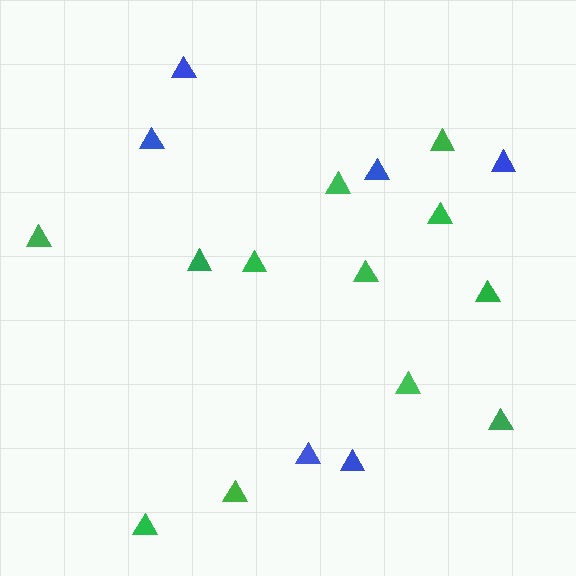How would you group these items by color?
There are 2 groups: one group of blue triangles (6) and one group of green triangles (12).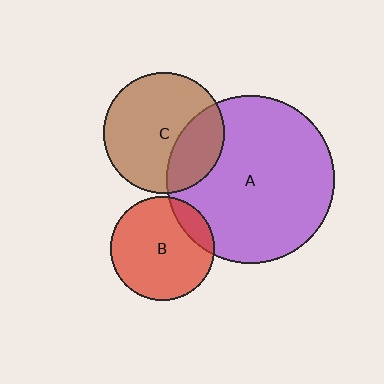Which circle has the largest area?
Circle A (purple).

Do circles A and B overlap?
Yes.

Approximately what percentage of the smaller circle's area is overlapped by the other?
Approximately 15%.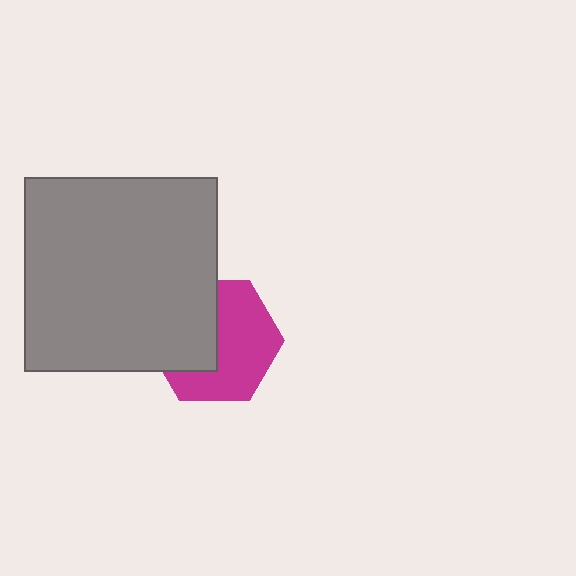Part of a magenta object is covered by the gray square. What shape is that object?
It is a hexagon.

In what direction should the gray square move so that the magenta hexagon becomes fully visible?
The gray square should move left. That is the shortest direction to clear the overlap and leave the magenta hexagon fully visible.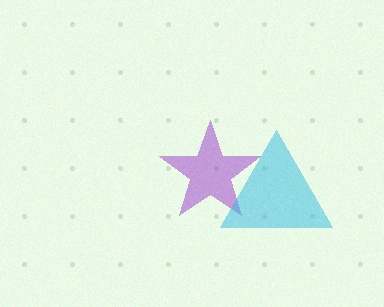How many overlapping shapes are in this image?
There are 2 overlapping shapes in the image.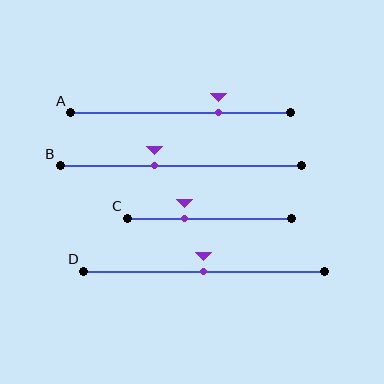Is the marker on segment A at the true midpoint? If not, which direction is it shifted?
No, the marker on segment A is shifted to the right by about 17% of the segment length.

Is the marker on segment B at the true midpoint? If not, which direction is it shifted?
No, the marker on segment B is shifted to the left by about 11% of the segment length.